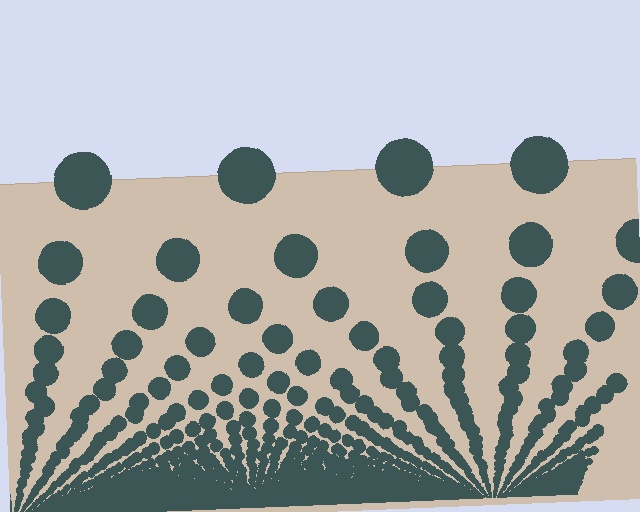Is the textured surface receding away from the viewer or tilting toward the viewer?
The surface appears to tilt toward the viewer. Texture elements get larger and sparser toward the top.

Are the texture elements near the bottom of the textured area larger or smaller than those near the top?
Smaller. The gradient is inverted — elements near the bottom are smaller and denser.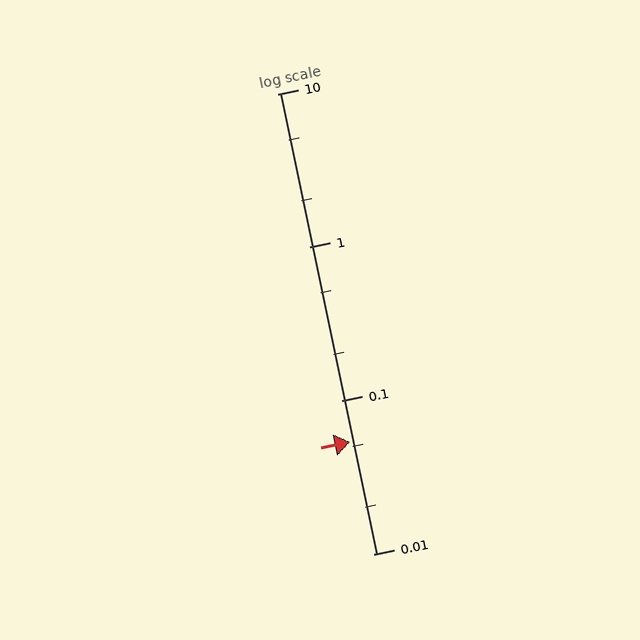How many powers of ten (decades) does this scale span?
The scale spans 3 decades, from 0.01 to 10.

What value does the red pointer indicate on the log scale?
The pointer indicates approximately 0.054.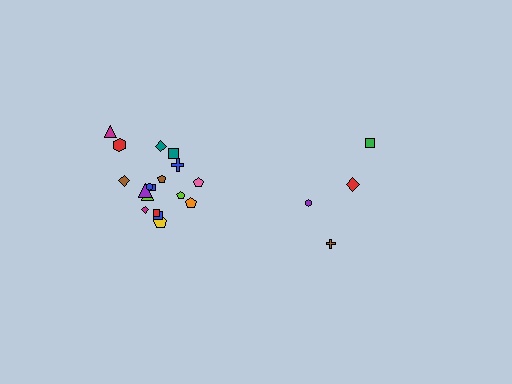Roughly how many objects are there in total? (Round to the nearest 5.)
Roughly 20 objects in total.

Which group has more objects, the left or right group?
The left group.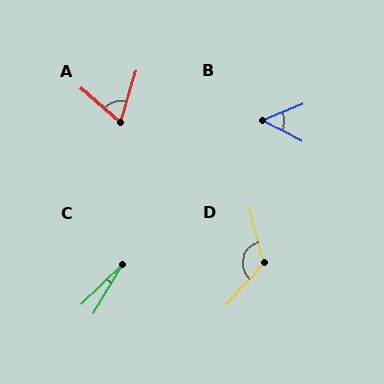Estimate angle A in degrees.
Approximately 66 degrees.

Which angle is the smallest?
C, at approximately 15 degrees.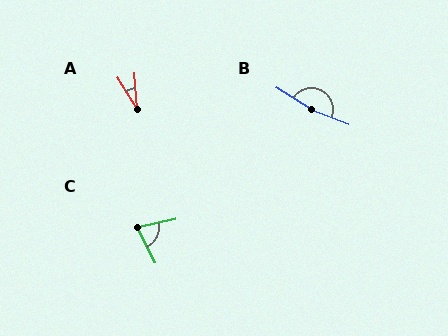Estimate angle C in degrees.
Approximately 75 degrees.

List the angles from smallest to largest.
A (29°), C (75°), B (170°).